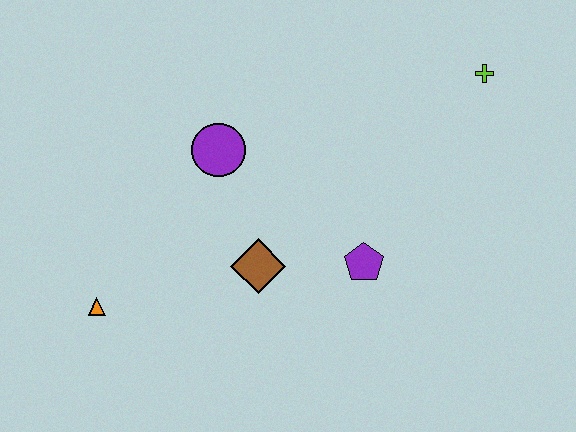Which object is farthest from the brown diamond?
The lime cross is farthest from the brown diamond.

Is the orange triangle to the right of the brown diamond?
No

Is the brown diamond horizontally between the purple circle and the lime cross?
Yes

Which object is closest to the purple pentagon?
The brown diamond is closest to the purple pentagon.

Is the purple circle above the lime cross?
No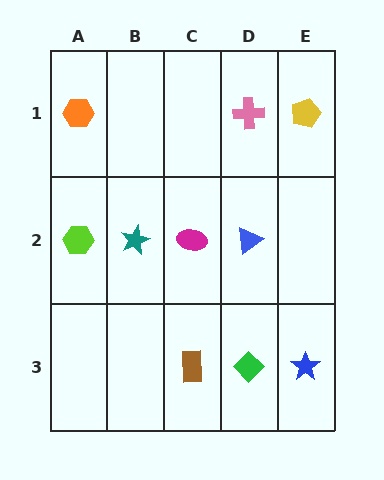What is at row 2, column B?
A teal star.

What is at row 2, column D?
A blue triangle.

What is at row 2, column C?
A magenta ellipse.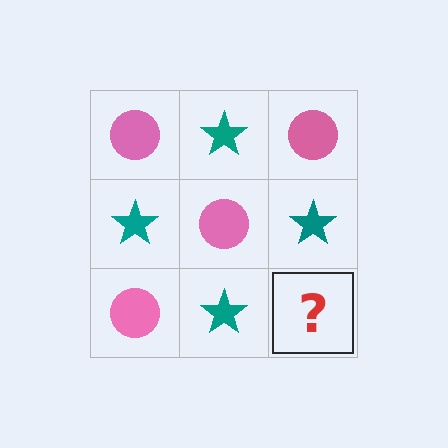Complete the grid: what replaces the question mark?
The question mark should be replaced with a pink circle.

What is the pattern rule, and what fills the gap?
The rule is that it alternates pink circle and teal star in a checkerboard pattern. The gap should be filled with a pink circle.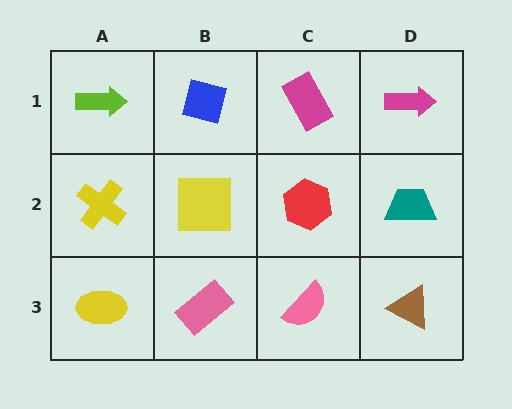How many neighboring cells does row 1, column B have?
3.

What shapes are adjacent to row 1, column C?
A red hexagon (row 2, column C), a blue square (row 1, column B), a magenta arrow (row 1, column D).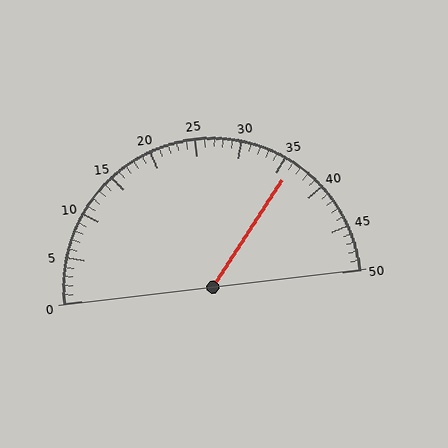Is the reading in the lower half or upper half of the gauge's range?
The reading is in the upper half of the range (0 to 50).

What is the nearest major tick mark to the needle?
The nearest major tick mark is 35.